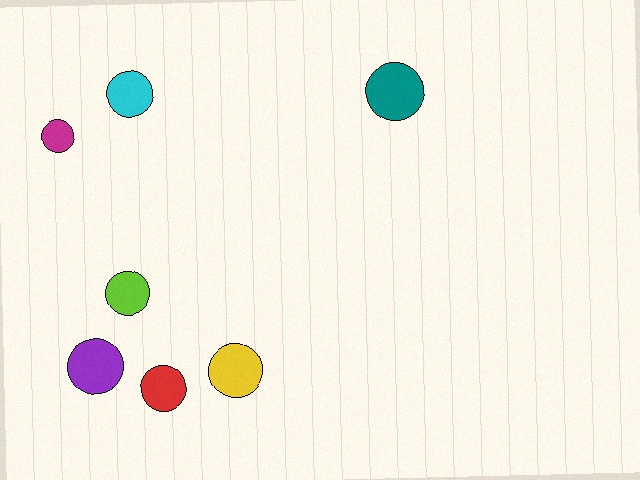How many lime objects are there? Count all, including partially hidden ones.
There is 1 lime object.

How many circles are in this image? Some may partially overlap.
There are 7 circles.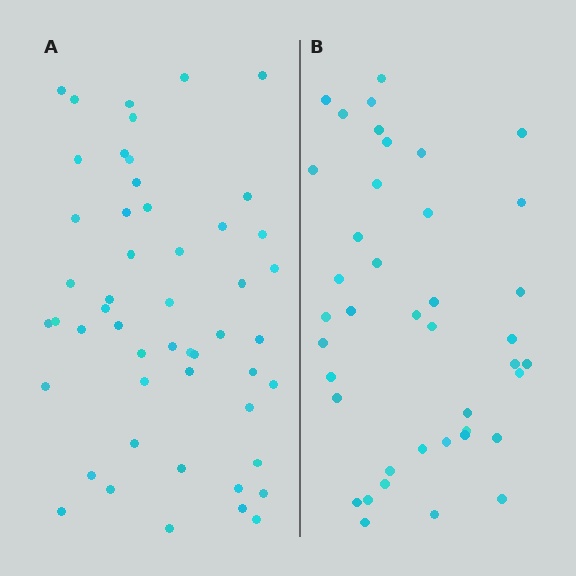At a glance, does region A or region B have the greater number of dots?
Region A (the left region) has more dots.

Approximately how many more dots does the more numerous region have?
Region A has roughly 10 or so more dots than region B.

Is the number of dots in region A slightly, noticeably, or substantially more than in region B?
Region A has only slightly more — the two regions are fairly close. The ratio is roughly 1.2 to 1.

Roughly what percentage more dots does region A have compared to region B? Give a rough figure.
About 25% more.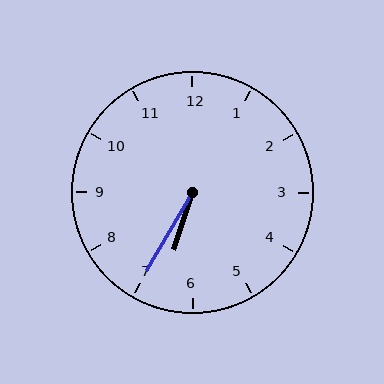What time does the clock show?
6:35.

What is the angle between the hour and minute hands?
Approximately 12 degrees.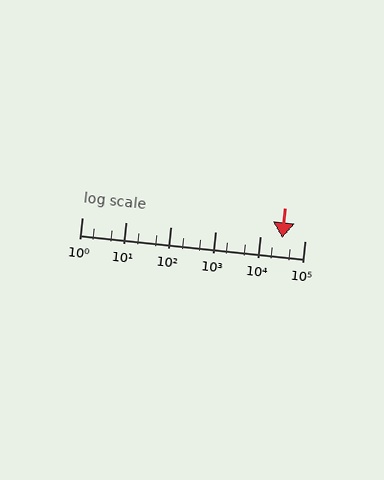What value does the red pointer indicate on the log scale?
The pointer indicates approximately 32000.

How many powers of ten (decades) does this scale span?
The scale spans 5 decades, from 1 to 100000.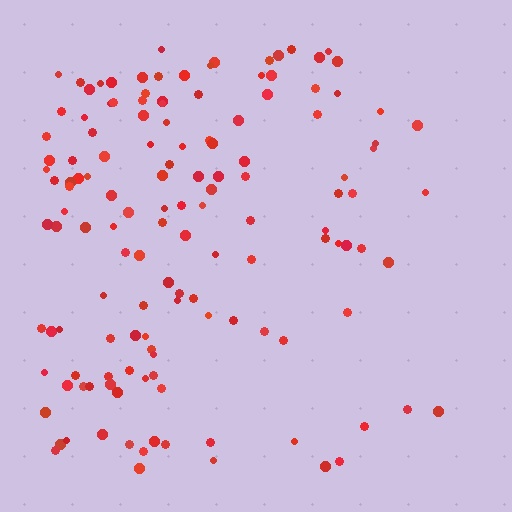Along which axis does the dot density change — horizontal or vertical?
Horizontal.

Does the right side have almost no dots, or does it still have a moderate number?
Still a moderate number, just noticeably fewer than the left.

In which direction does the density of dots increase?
From right to left, with the left side densest.